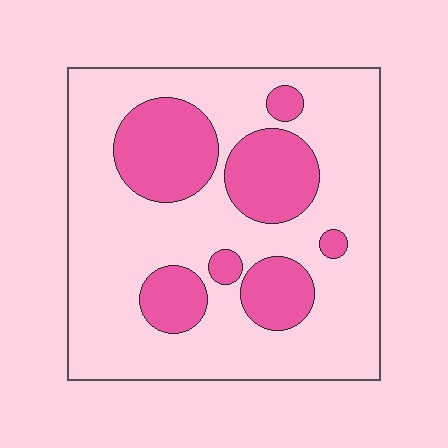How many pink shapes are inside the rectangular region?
7.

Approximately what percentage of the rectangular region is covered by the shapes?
Approximately 25%.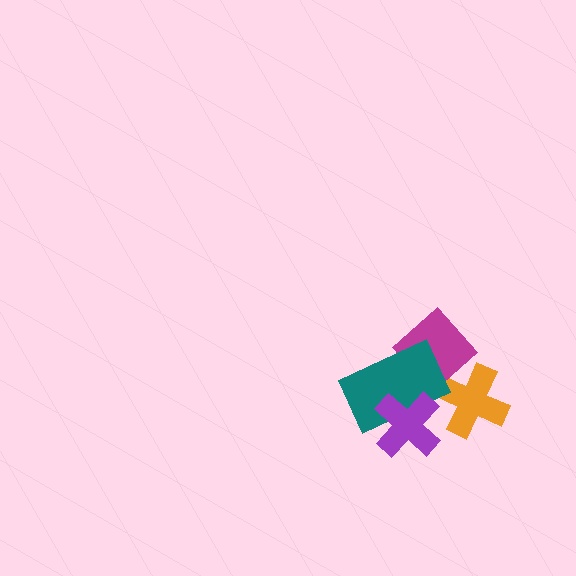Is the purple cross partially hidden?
No, no other shape covers it.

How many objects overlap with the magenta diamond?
2 objects overlap with the magenta diamond.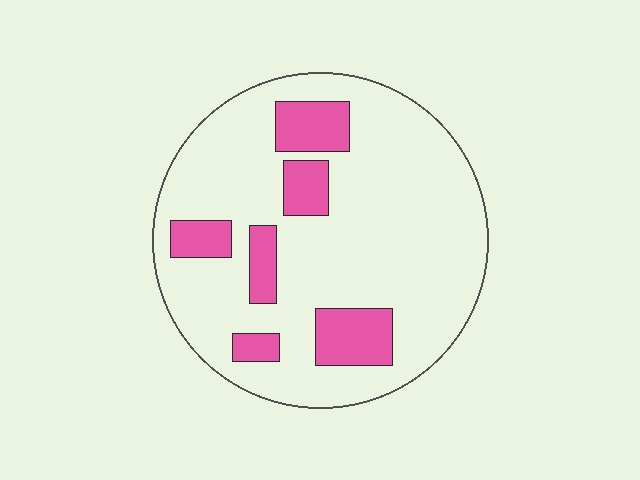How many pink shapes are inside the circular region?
6.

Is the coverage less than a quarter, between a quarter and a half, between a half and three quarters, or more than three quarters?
Less than a quarter.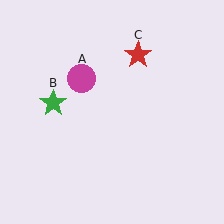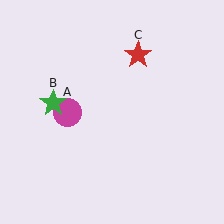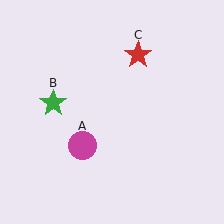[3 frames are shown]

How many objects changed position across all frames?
1 object changed position: magenta circle (object A).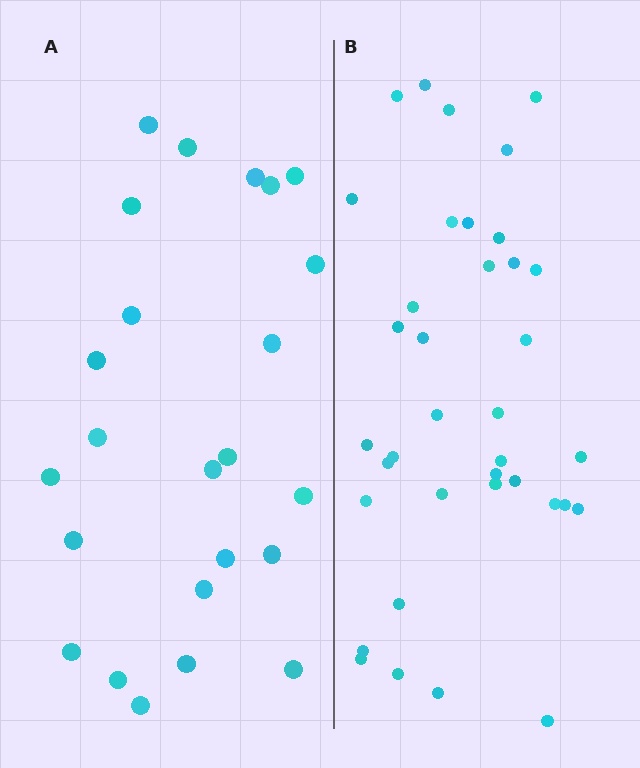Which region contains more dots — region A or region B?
Region B (the right region) has more dots.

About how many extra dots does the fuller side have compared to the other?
Region B has approximately 15 more dots than region A.